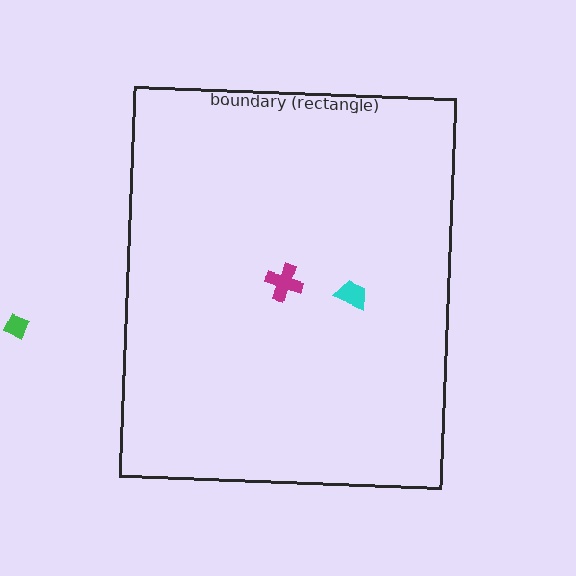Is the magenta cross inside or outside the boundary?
Inside.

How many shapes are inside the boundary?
2 inside, 1 outside.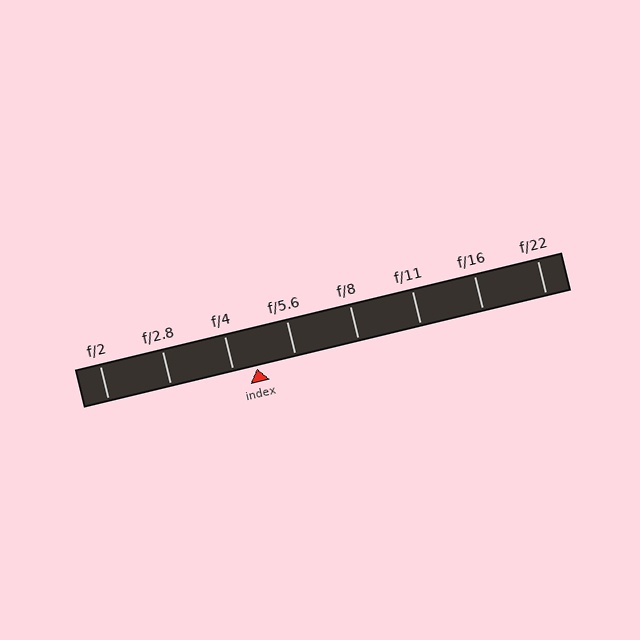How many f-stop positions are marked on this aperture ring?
There are 8 f-stop positions marked.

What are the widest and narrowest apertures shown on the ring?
The widest aperture shown is f/2 and the narrowest is f/22.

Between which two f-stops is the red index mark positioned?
The index mark is between f/4 and f/5.6.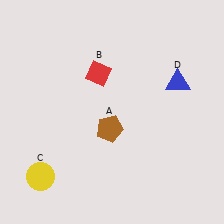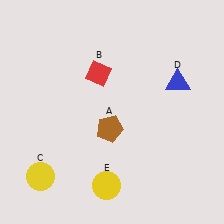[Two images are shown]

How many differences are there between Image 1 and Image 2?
There is 1 difference between the two images.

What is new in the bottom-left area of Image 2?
A yellow circle (E) was added in the bottom-left area of Image 2.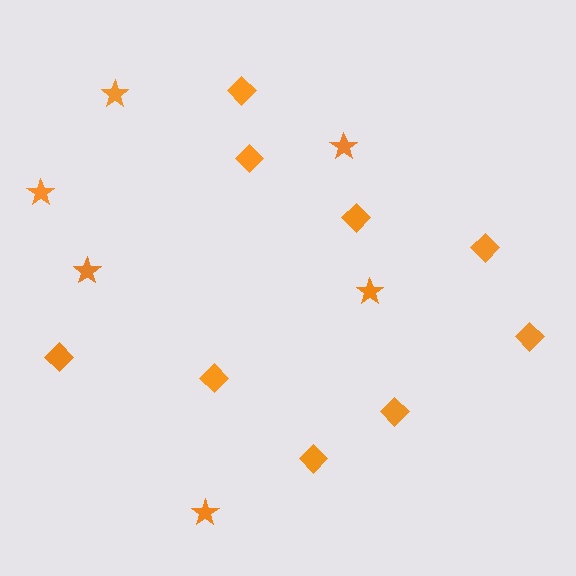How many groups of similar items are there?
There are 2 groups: one group of diamonds (9) and one group of stars (6).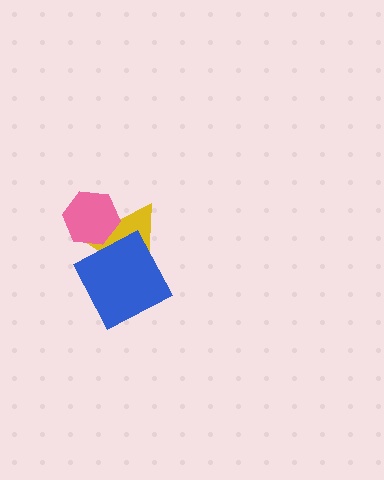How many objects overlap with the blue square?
1 object overlaps with the blue square.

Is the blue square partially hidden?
No, no other shape covers it.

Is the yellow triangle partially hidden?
Yes, it is partially covered by another shape.